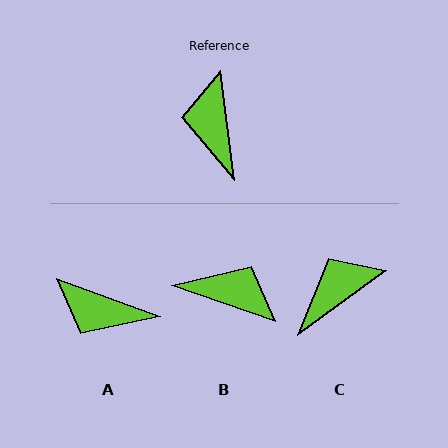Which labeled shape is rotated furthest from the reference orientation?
B, about 116 degrees away.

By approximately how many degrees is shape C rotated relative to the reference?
Approximately 61 degrees clockwise.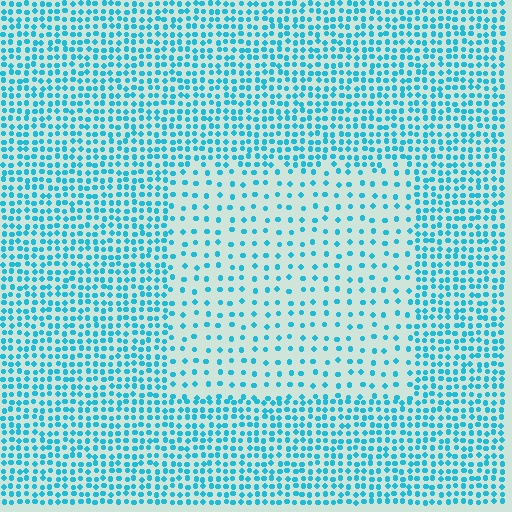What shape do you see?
I see a rectangle.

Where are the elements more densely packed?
The elements are more densely packed outside the rectangle boundary.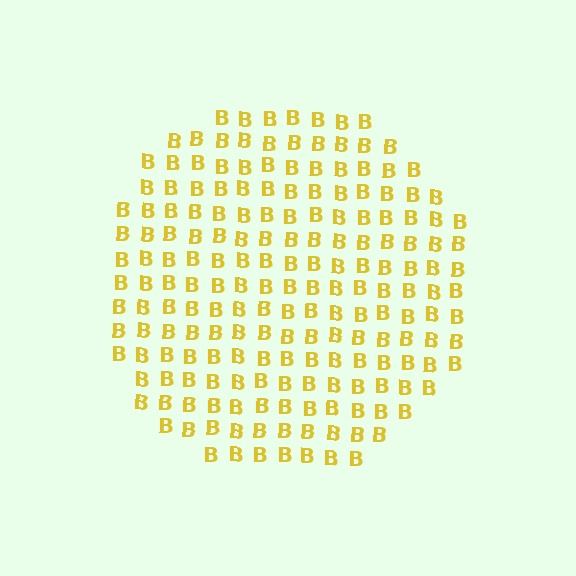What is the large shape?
The large shape is a circle.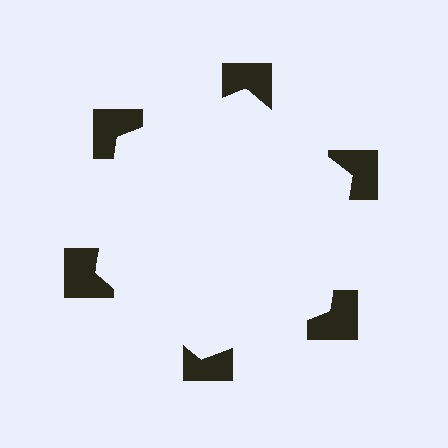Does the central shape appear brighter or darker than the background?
It typically appears slightly brighter than the background, even though no actual brightness change is drawn.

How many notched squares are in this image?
There are 6 — one at each vertex of the illusory hexagon.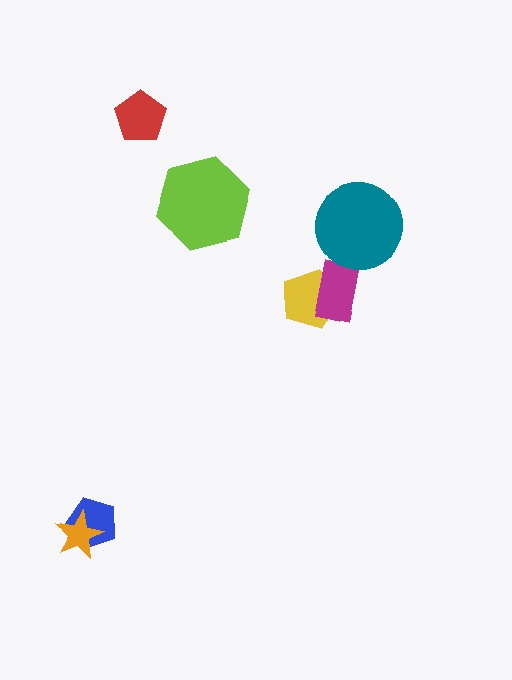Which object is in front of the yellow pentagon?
The magenta rectangle is in front of the yellow pentagon.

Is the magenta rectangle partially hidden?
No, no other shape covers it.